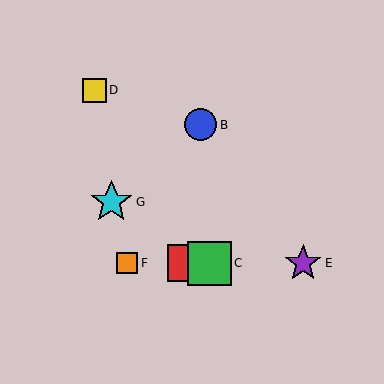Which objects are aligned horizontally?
Objects A, C, E, F are aligned horizontally.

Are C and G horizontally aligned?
No, C is at y≈263 and G is at y≈202.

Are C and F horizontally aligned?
Yes, both are at y≈263.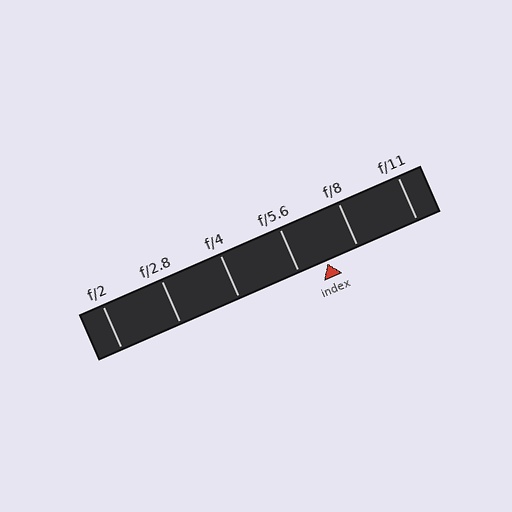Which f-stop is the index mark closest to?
The index mark is closest to f/5.6.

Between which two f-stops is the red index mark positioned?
The index mark is between f/5.6 and f/8.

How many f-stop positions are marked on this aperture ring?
There are 6 f-stop positions marked.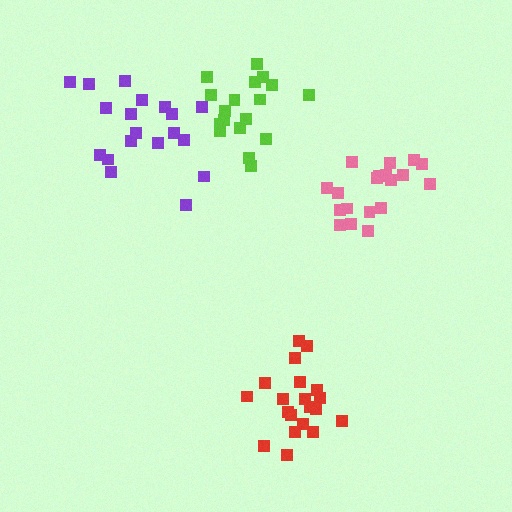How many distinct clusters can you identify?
There are 4 distinct clusters.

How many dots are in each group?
Group 1: 19 dots, Group 2: 20 dots, Group 3: 19 dots, Group 4: 19 dots (77 total).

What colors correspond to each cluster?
The clusters are colored: purple, red, pink, lime.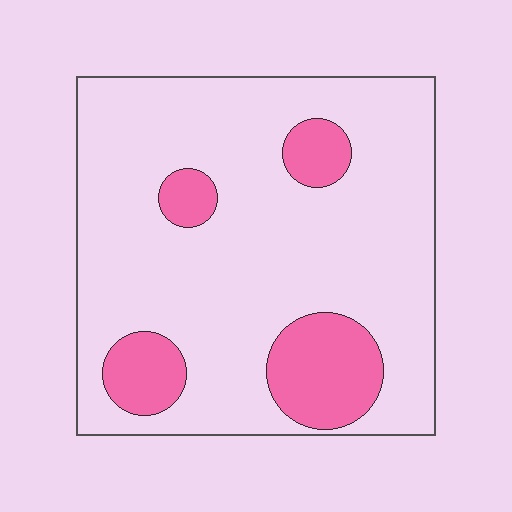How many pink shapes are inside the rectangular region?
4.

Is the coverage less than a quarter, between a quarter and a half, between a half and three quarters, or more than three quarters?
Less than a quarter.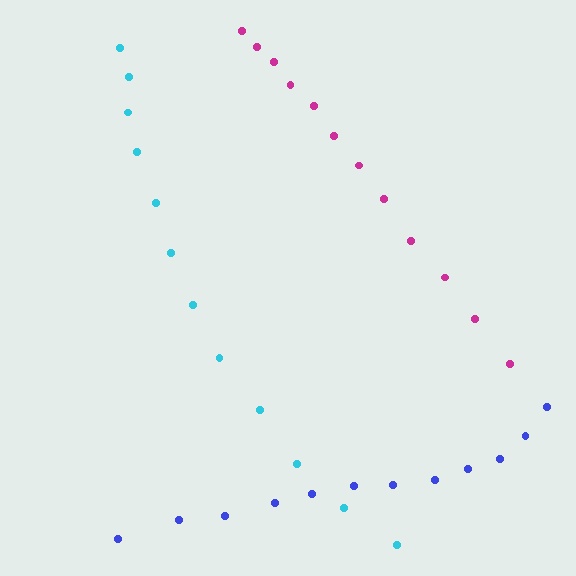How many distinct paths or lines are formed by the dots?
There are 3 distinct paths.